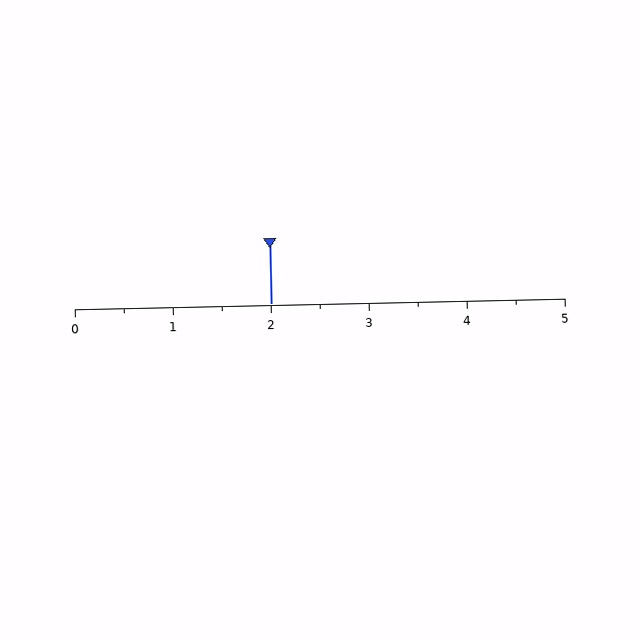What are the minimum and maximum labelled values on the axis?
The axis runs from 0 to 5.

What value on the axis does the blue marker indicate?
The marker indicates approximately 2.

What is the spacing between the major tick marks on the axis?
The major ticks are spaced 1 apart.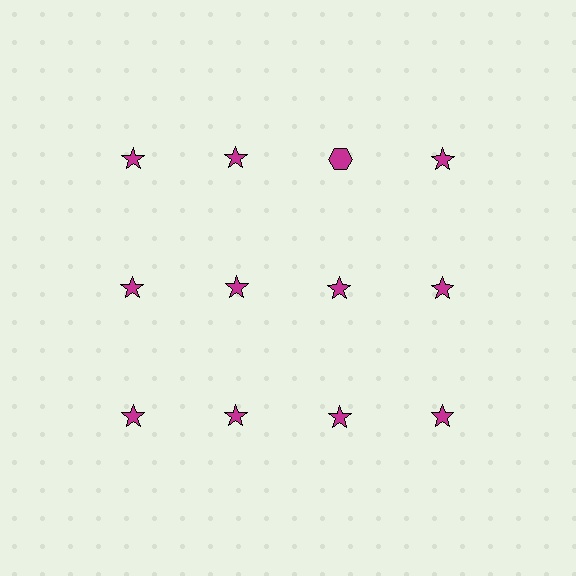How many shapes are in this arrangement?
There are 12 shapes arranged in a grid pattern.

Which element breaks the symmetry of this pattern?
The magenta hexagon in the top row, center column breaks the symmetry. All other shapes are magenta stars.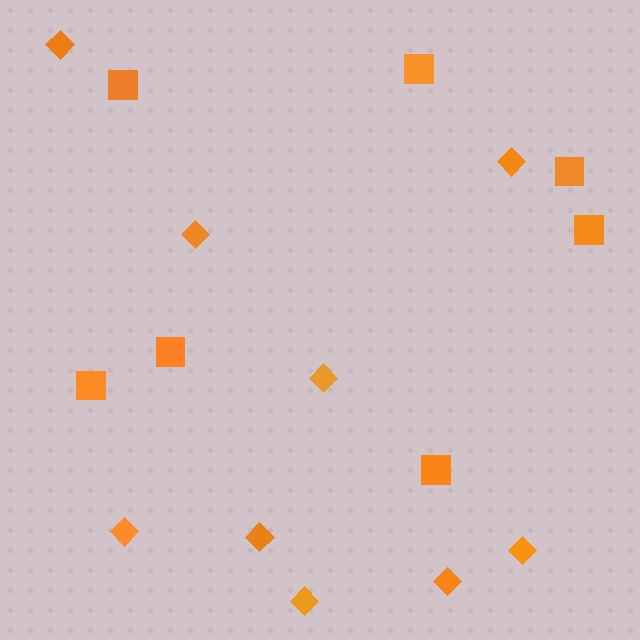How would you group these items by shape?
There are 2 groups: one group of diamonds (9) and one group of squares (7).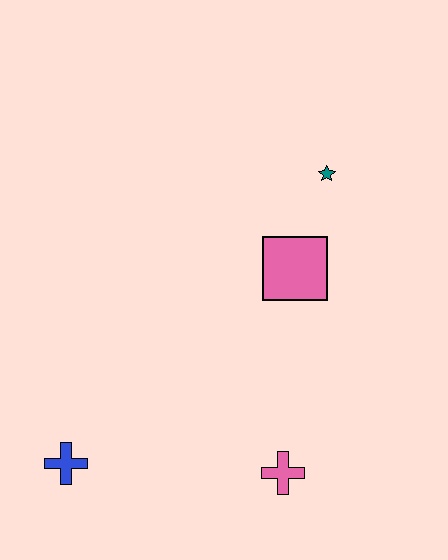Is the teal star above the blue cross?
Yes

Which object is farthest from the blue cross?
The teal star is farthest from the blue cross.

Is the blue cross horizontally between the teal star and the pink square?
No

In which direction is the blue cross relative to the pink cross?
The blue cross is to the left of the pink cross.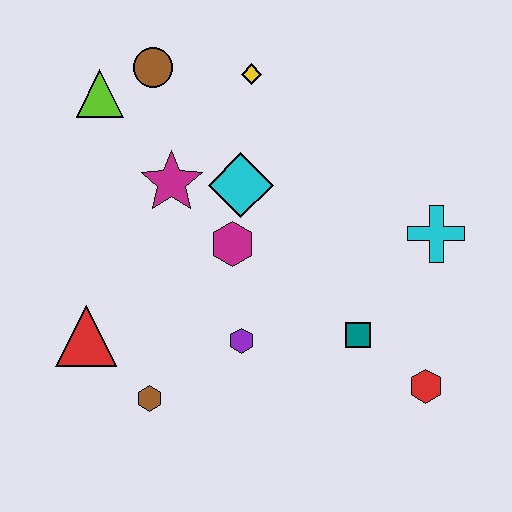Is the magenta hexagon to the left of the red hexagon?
Yes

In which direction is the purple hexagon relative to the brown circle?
The purple hexagon is below the brown circle.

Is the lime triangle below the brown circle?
Yes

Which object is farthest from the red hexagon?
The lime triangle is farthest from the red hexagon.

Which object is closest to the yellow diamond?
The brown circle is closest to the yellow diamond.